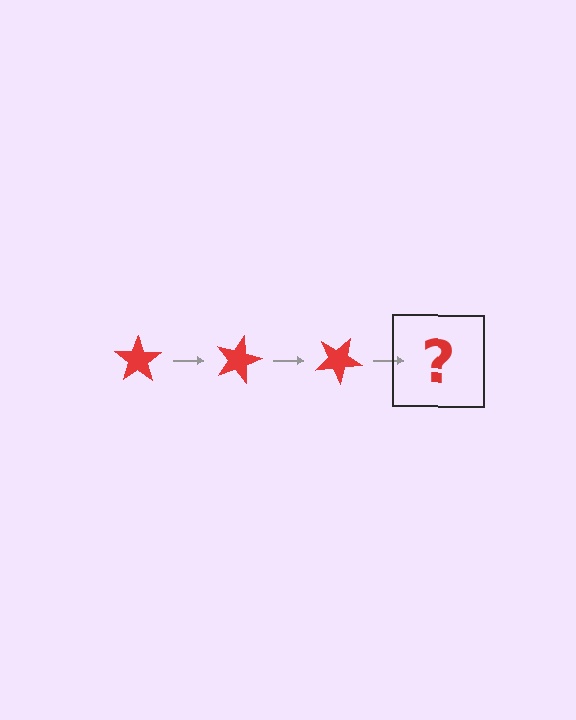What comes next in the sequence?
The next element should be a red star rotated 45 degrees.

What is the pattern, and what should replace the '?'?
The pattern is that the star rotates 15 degrees each step. The '?' should be a red star rotated 45 degrees.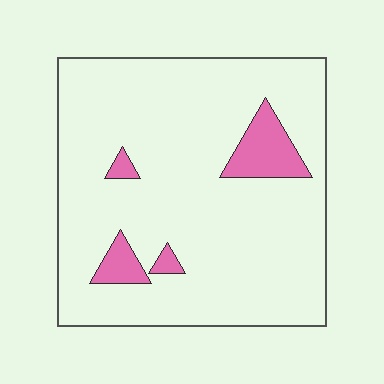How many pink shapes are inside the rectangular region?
4.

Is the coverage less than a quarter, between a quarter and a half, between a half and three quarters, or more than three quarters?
Less than a quarter.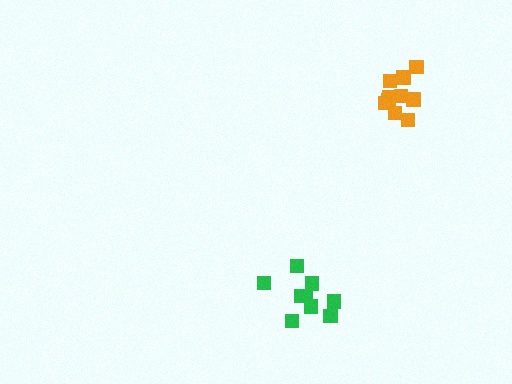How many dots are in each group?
Group 1: 9 dots, Group 2: 11 dots (20 total).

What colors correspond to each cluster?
The clusters are colored: green, orange.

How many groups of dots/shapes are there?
There are 2 groups.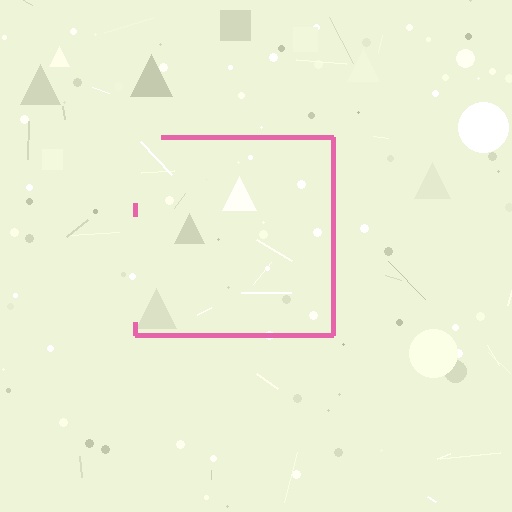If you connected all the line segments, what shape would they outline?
They would outline a square.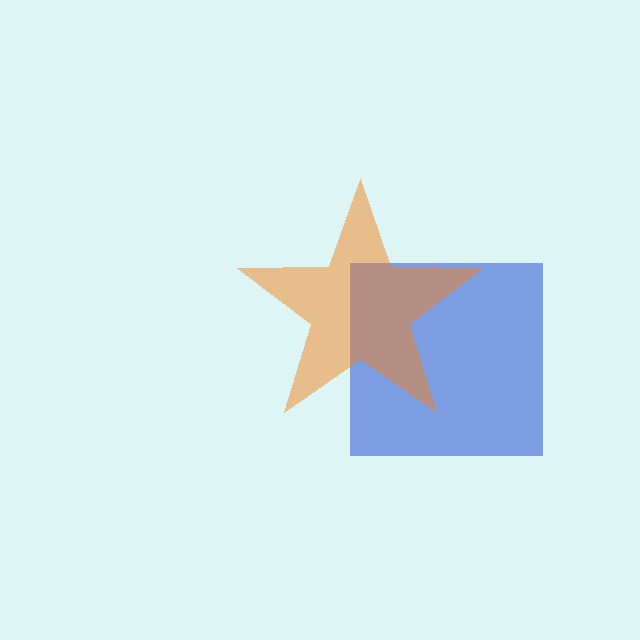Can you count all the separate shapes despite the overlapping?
Yes, there are 2 separate shapes.